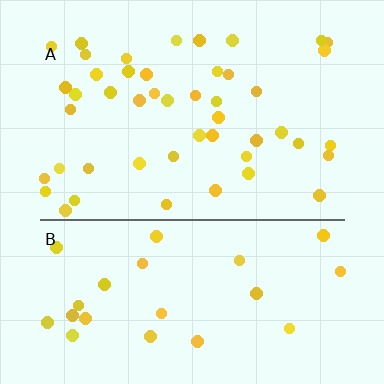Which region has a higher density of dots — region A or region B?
A (the top).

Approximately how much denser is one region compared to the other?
Approximately 1.8× — region A over region B.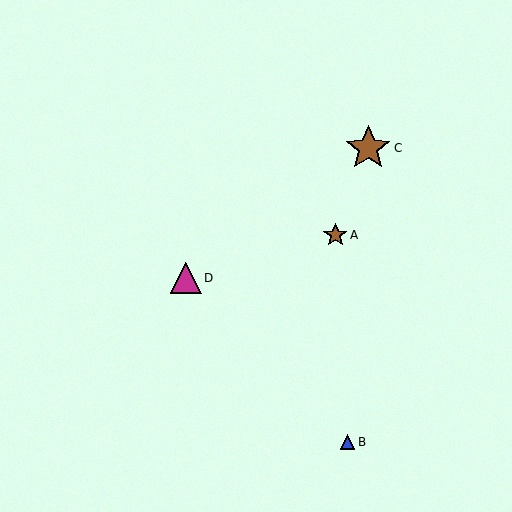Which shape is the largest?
The brown star (labeled C) is the largest.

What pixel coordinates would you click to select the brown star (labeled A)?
Click at (335, 235) to select the brown star A.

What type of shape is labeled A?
Shape A is a brown star.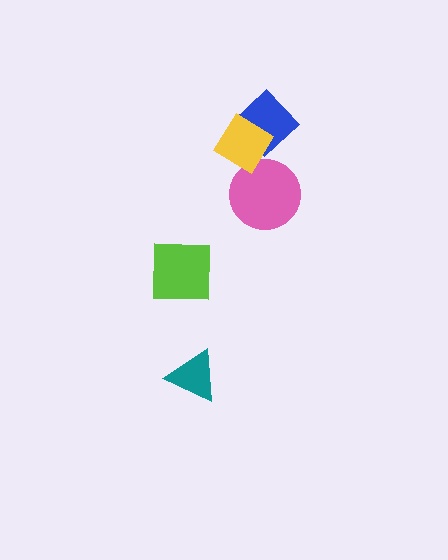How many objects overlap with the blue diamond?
1 object overlaps with the blue diamond.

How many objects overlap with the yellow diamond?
2 objects overlap with the yellow diamond.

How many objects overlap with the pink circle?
1 object overlaps with the pink circle.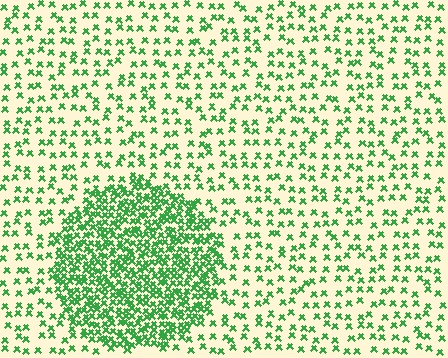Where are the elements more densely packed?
The elements are more densely packed inside the circle boundary.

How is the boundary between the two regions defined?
The boundary is defined by a change in element density (approximately 2.8x ratio). All elements are the same color, size, and shape.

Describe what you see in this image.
The image contains small green elements arranged at two different densities. A circle-shaped region is visible where the elements are more densely packed than the surrounding area.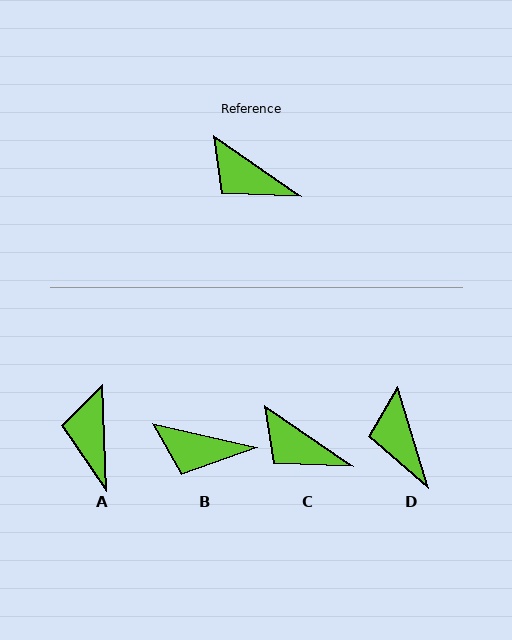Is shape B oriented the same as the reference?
No, it is off by about 22 degrees.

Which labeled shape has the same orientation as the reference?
C.